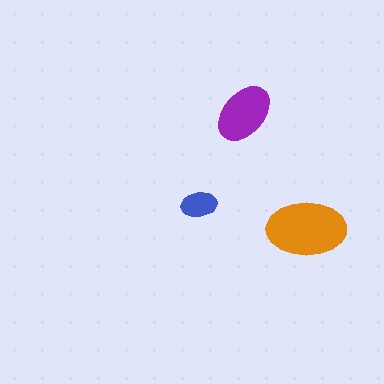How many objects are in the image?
There are 3 objects in the image.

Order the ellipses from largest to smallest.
the orange one, the purple one, the blue one.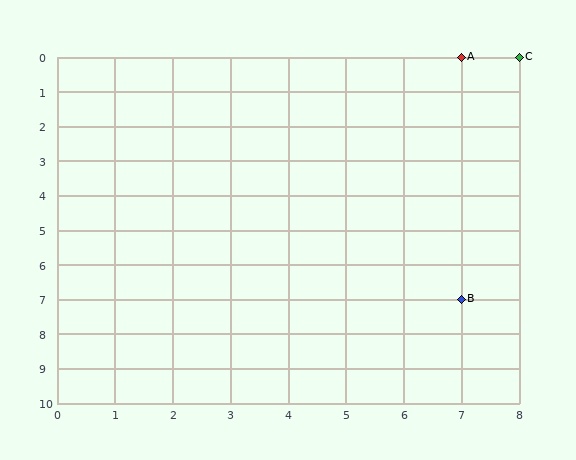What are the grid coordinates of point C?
Point C is at grid coordinates (8, 0).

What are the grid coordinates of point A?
Point A is at grid coordinates (7, 0).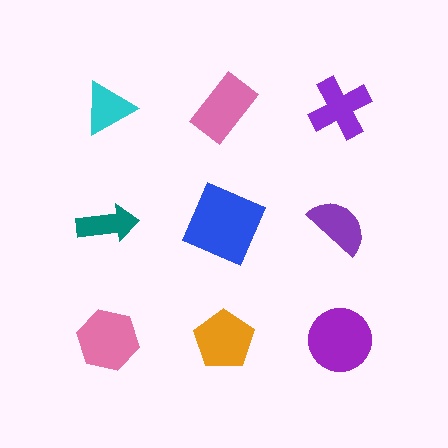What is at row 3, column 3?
A purple circle.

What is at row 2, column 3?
A purple semicircle.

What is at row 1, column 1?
A cyan triangle.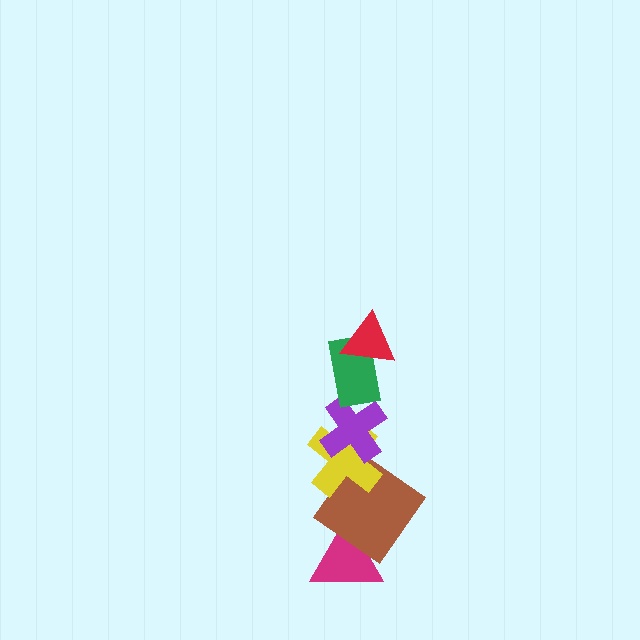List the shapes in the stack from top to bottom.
From top to bottom: the red triangle, the green rectangle, the purple cross, the yellow cross, the brown diamond, the magenta triangle.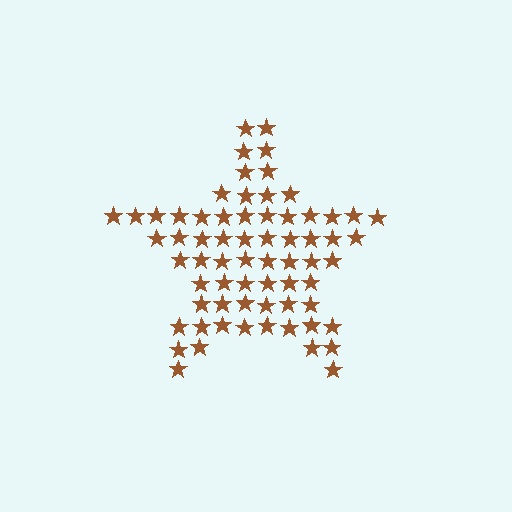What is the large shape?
The large shape is a star.